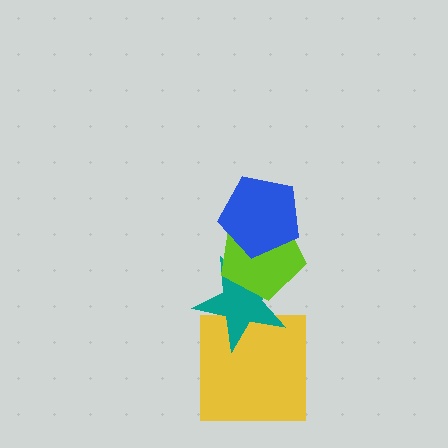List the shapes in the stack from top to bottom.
From top to bottom: the blue pentagon, the lime pentagon, the teal star, the yellow square.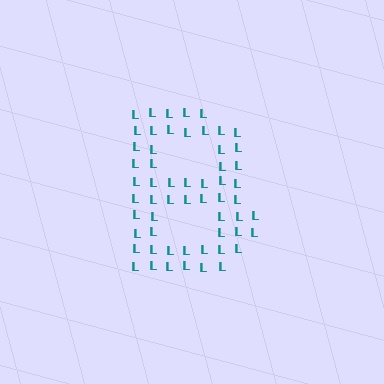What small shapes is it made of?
It is made of small letter L's.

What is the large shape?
The large shape is the letter B.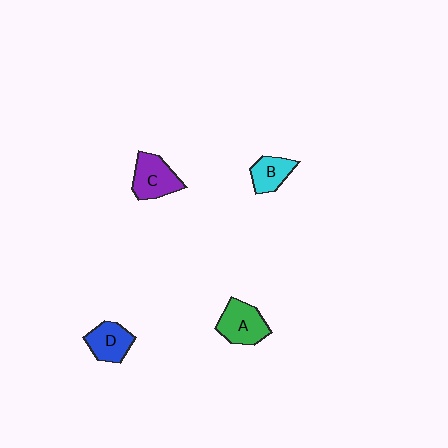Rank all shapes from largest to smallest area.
From largest to smallest: A (green), C (purple), D (blue), B (cyan).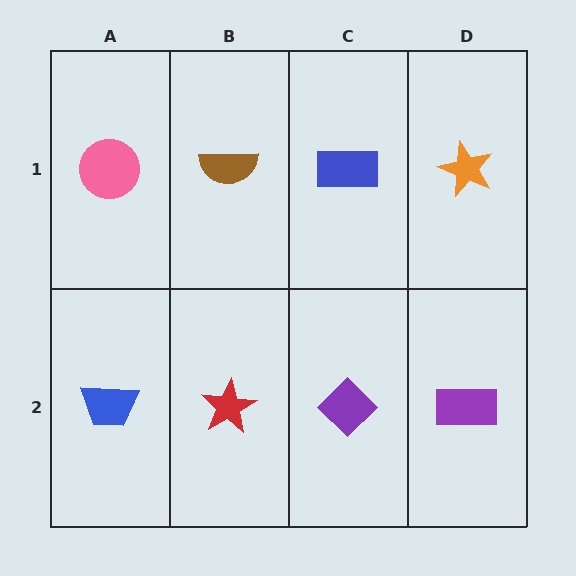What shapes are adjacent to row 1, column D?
A purple rectangle (row 2, column D), a blue rectangle (row 1, column C).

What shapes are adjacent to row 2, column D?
An orange star (row 1, column D), a purple diamond (row 2, column C).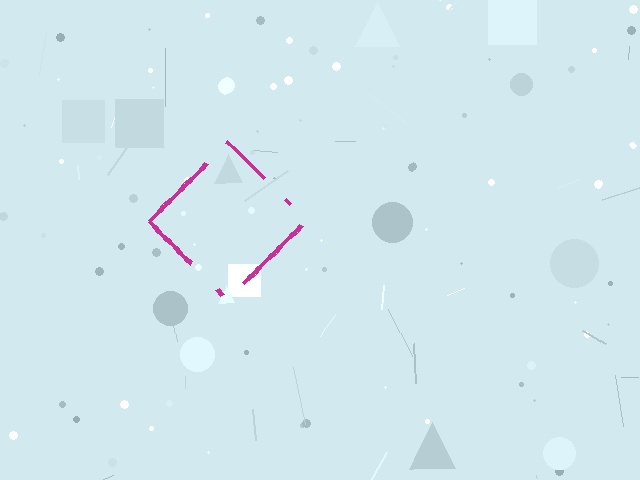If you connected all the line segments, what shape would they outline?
They would outline a diamond.